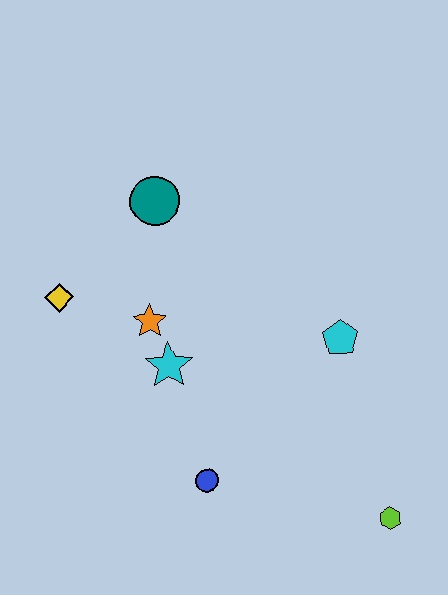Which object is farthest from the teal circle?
The lime hexagon is farthest from the teal circle.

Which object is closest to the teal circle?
The orange star is closest to the teal circle.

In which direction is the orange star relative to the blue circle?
The orange star is above the blue circle.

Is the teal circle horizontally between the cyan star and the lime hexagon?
No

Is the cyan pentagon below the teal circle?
Yes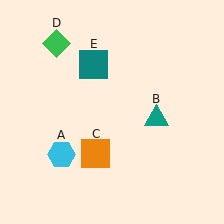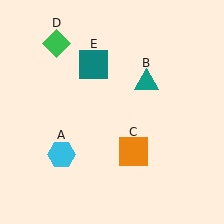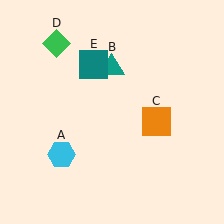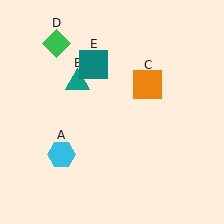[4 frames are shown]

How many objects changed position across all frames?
2 objects changed position: teal triangle (object B), orange square (object C).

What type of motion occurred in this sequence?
The teal triangle (object B), orange square (object C) rotated counterclockwise around the center of the scene.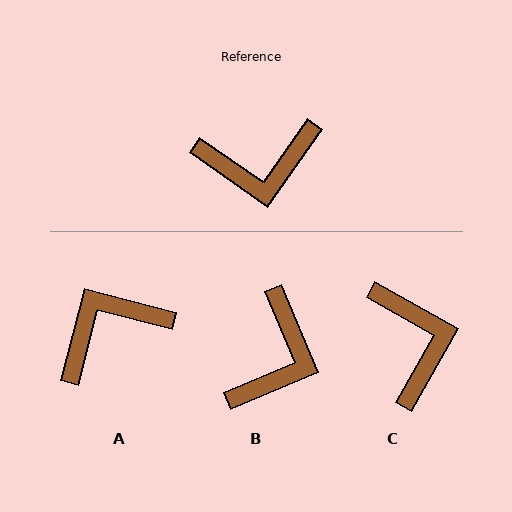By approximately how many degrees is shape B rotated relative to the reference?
Approximately 58 degrees counter-clockwise.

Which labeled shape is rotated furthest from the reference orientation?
A, about 159 degrees away.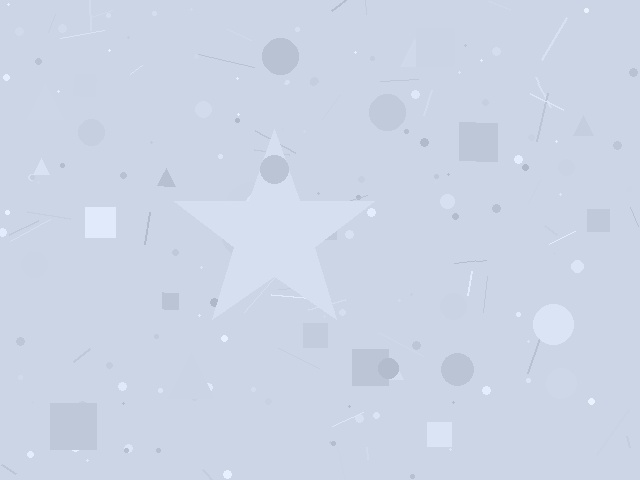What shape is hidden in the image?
A star is hidden in the image.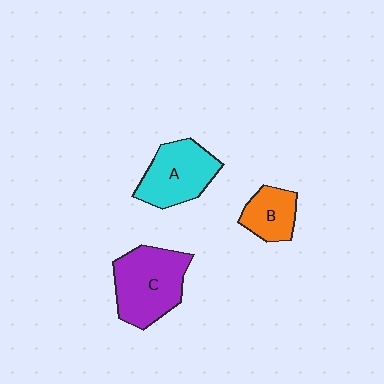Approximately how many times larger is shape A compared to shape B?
Approximately 1.6 times.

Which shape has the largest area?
Shape C (purple).